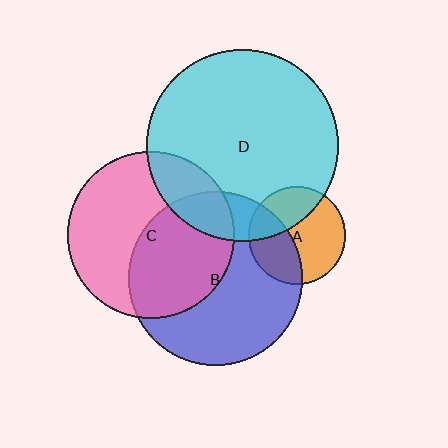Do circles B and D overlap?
Yes.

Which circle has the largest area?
Circle D (cyan).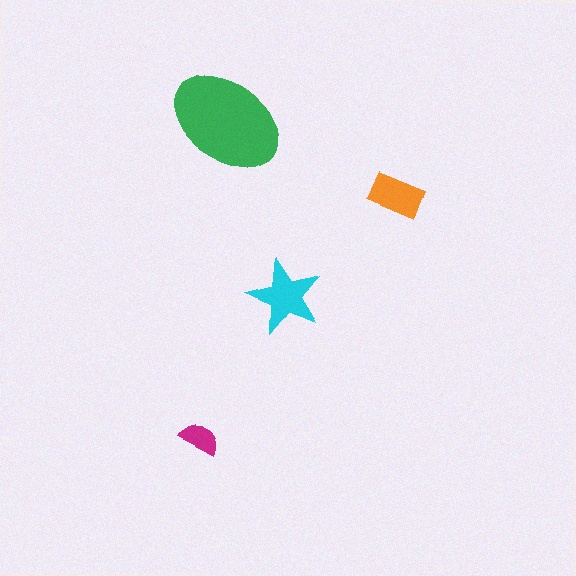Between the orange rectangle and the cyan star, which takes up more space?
The cyan star.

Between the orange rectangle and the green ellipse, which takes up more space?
The green ellipse.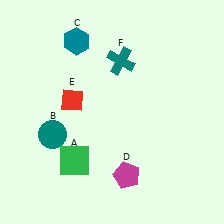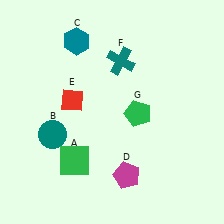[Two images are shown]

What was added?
A green pentagon (G) was added in Image 2.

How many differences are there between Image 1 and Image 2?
There is 1 difference between the two images.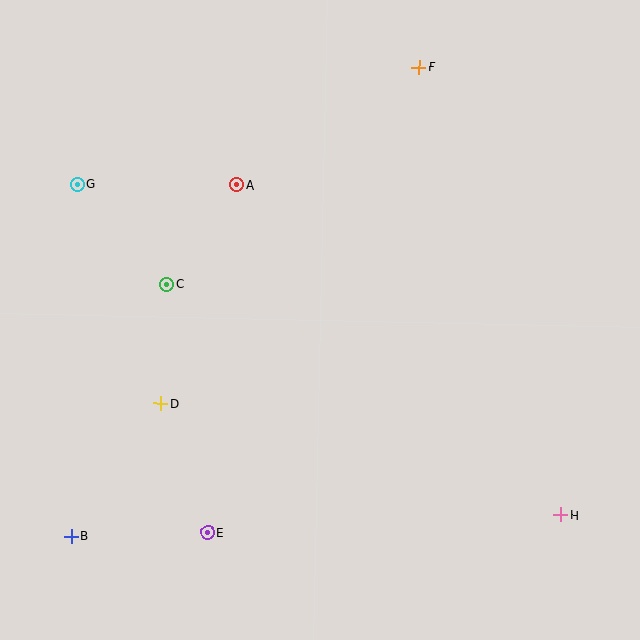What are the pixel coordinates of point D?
Point D is at (161, 403).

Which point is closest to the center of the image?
Point C at (166, 284) is closest to the center.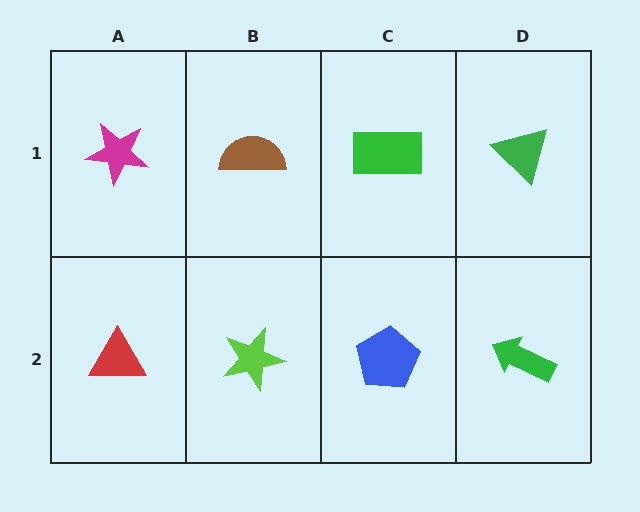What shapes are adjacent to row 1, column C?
A blue pentagon (row 2, column C), a brown semicircle (row 1, column B), a green triangle (row 1, column D).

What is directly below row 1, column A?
A red triangle.